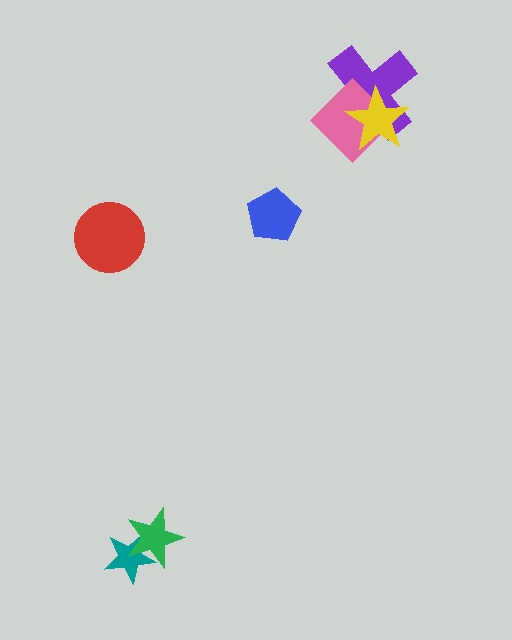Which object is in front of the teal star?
The green star is in front of the teal star.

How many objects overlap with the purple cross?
2 objects overlap with the purple cross.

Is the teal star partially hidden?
Yes, it is partially covered by another shape.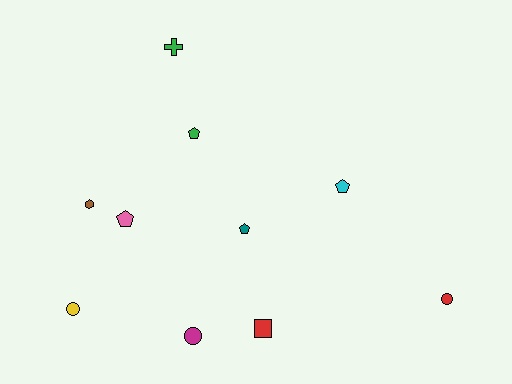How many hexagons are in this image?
There is 1 hexagon.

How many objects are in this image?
There are 10 objects.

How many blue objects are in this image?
There are no blue objects.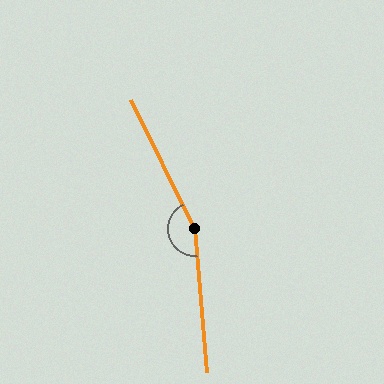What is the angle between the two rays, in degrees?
Approximately 159 degrees.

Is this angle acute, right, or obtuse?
It is obtuse.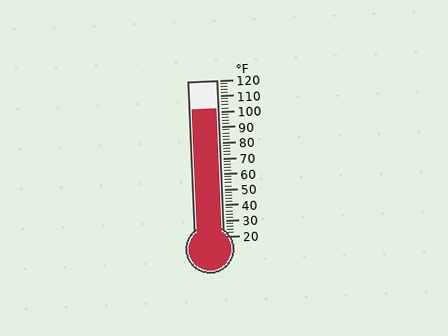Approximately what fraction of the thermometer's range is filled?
The thermometer is filled to approximately 80% of its range.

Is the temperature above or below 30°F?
The temperature is above 30°F.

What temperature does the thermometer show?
The thermometer shows approximately 102°F.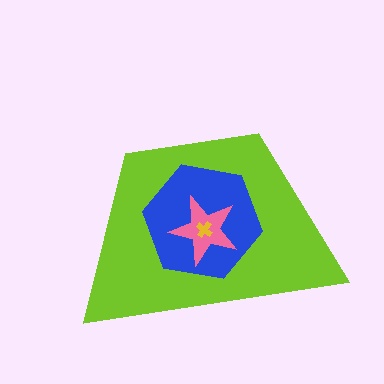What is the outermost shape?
The lime trapezoid.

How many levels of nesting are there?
4.